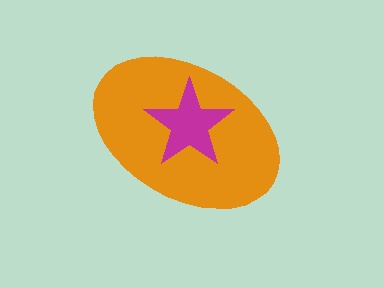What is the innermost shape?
The magenta star.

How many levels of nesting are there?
2.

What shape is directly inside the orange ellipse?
The magenta star.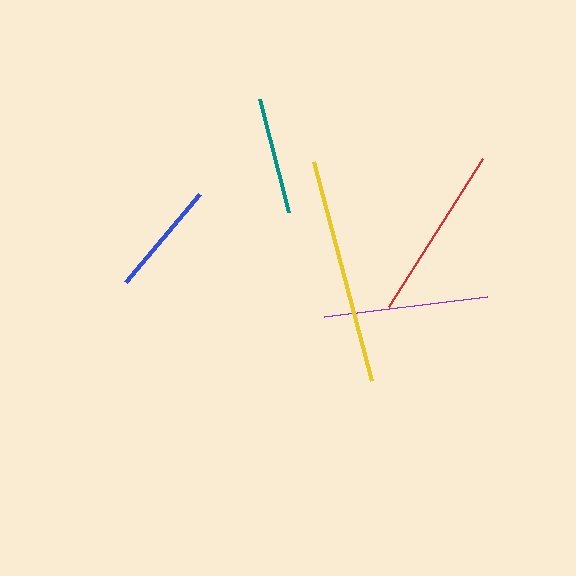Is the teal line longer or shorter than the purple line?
The purple line is longer than the teal line.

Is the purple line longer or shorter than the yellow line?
The yellow line is longer than the purple line.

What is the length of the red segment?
The red segment is approximately 175 pixels long.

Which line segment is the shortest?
The blue line is the shortest at approximately 114 pixels.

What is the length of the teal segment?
The teal segment is approximately 116 pixels long.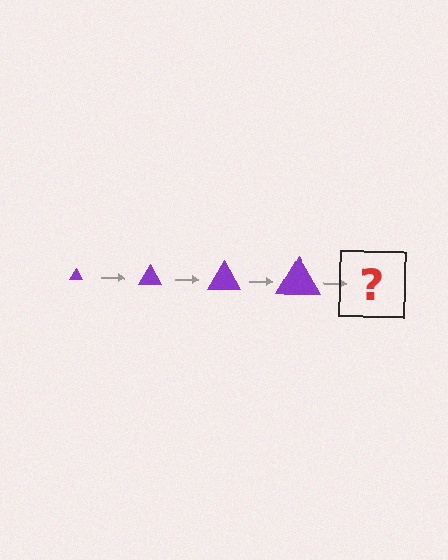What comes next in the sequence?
The next element should be a purple triangle, larger than the previous one.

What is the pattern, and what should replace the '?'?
The pattern is that the triangle gets progressively larger each step. The '?' should be a purple triangle, larger than the previous one.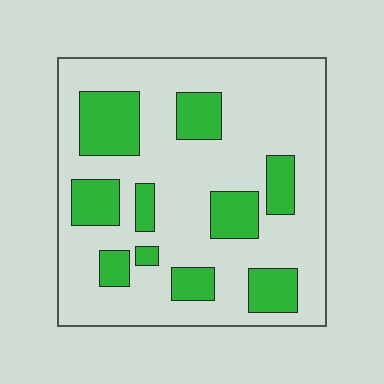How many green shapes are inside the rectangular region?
10.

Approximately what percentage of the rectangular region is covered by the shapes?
Approximately 25%.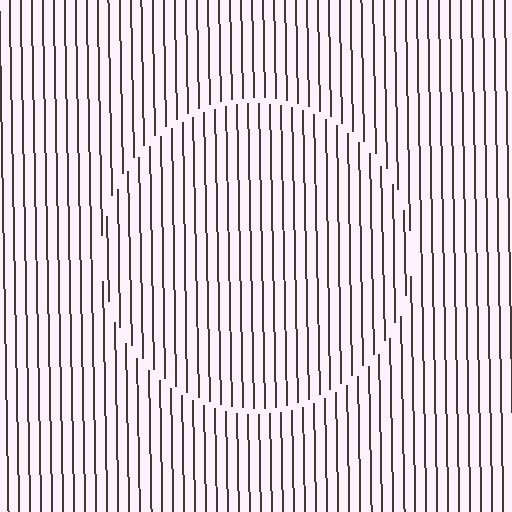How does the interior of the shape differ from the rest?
The interior of the shape contains the same grating, shifted by half a period — the contour is defined by the phase discontinuity where line-ends from the inner and outer gratings abut.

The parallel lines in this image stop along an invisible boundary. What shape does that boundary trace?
An illusory circle. The interior of the shape contains the same grating, shifted by half a period — the contour is defined by the phase discontinuity where line-ends from the inner and outer gratings abut.